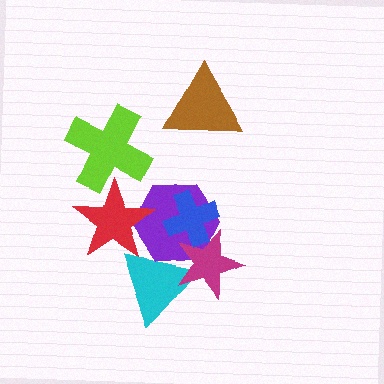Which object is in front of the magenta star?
The blue cross is in front of the magenta star.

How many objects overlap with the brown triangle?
0 objects overlap with the brown triangle.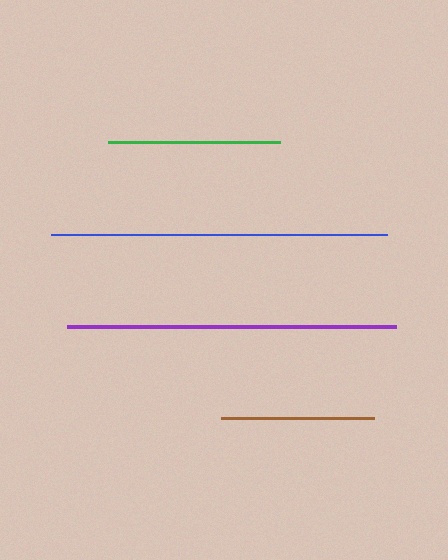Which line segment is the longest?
The blue line is the longest at approximately 336 pixels.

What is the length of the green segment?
The green segment is approximately 172 pixels long.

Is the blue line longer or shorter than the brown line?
The blue line is longer than the brown line.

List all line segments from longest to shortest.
From longest to shortest: blue, purple, green, brown.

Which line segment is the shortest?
The brown line is the shortest at approximately 153 pixels.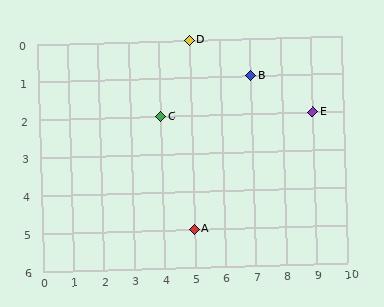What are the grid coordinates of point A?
Point A is at grid coordinates (5, 5).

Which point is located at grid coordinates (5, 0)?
Point D is at (5, 0).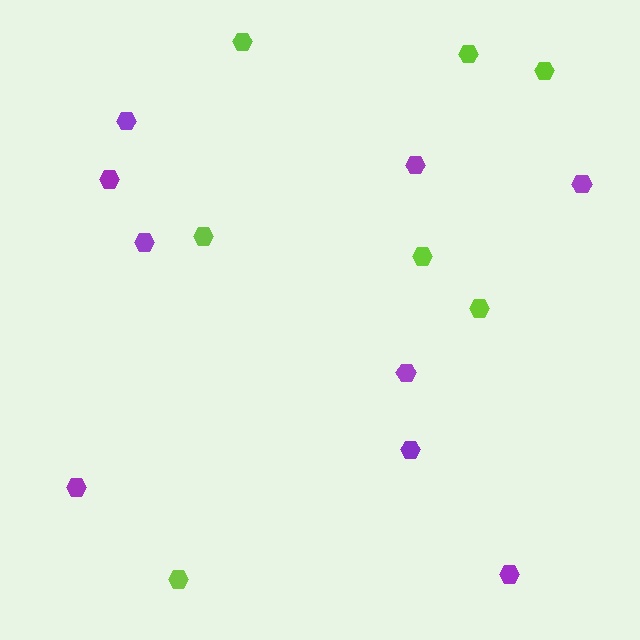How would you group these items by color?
There are 2 groups: one group of purple hexagons (9) and one group of lime hexagons (7).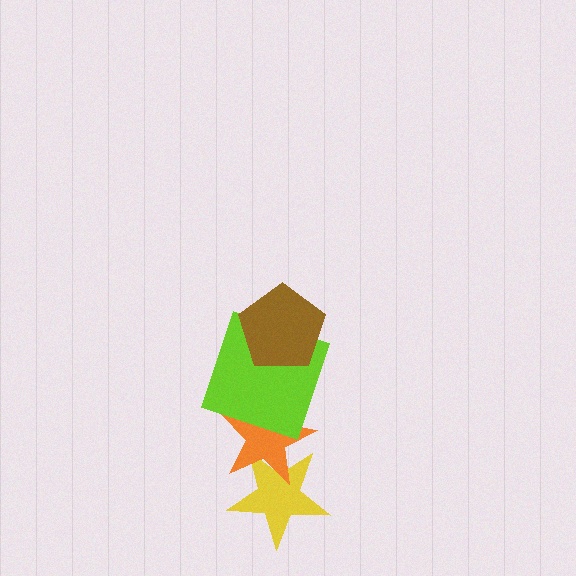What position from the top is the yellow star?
The yellow star is 4th from the top.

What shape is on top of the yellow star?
The orange star is on top of the yellow star.